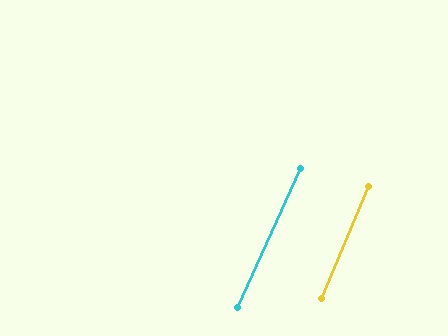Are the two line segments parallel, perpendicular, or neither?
Parallel — their directions differ by only 1.5°.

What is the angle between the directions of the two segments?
Approximately 1 degree.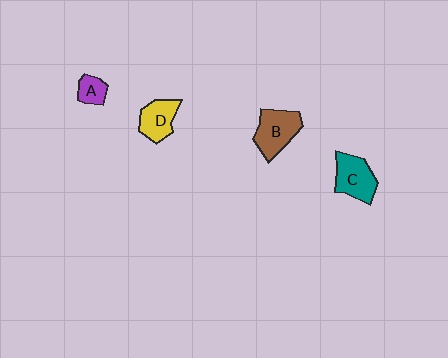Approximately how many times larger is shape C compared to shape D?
Approximately 1.2 times.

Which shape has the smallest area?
Shape A (purple).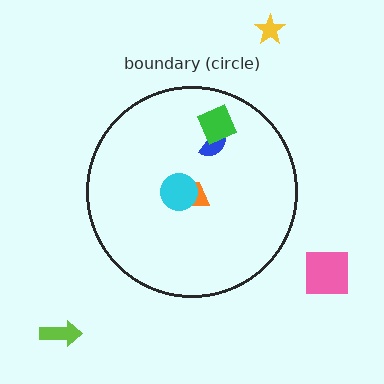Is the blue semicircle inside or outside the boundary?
Inside.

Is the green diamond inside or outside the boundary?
Inside.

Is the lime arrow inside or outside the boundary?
Outside.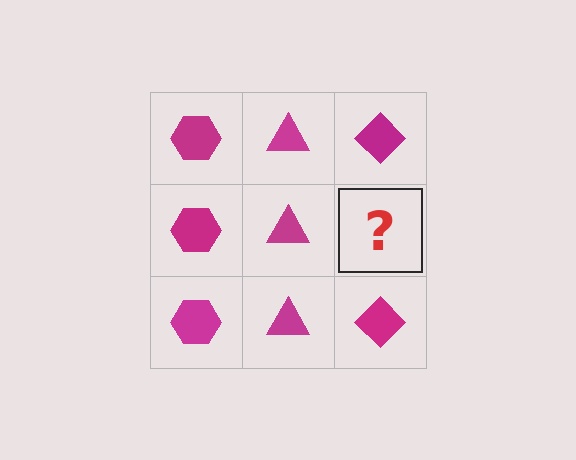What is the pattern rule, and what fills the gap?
The rule is that each column has a consistent shape. The gap should be filled with a magenta diamond.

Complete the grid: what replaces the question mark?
The question mark should be replaced with a magenta diamond.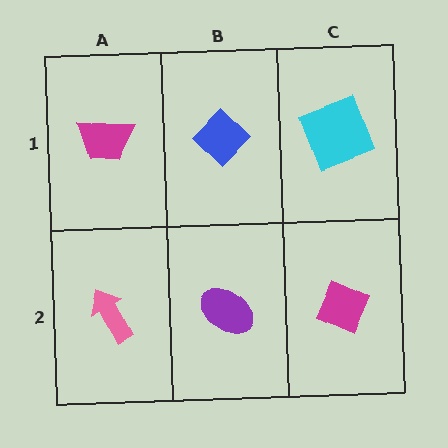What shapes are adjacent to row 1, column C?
A magenta diamond (row 2, column C), a blue diamond (row 1, column B).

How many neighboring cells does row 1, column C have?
2.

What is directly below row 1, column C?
A magenta diamond.